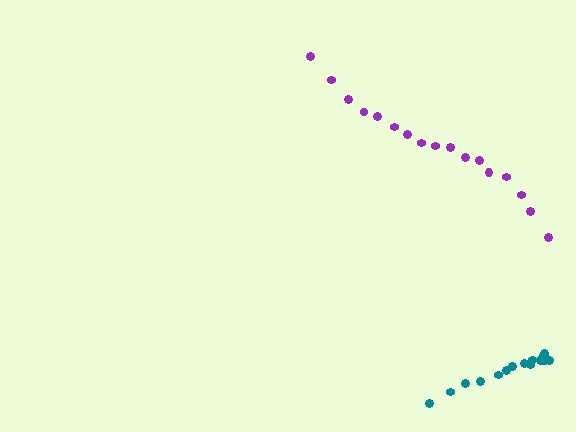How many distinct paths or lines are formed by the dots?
There are 2 distinct paths.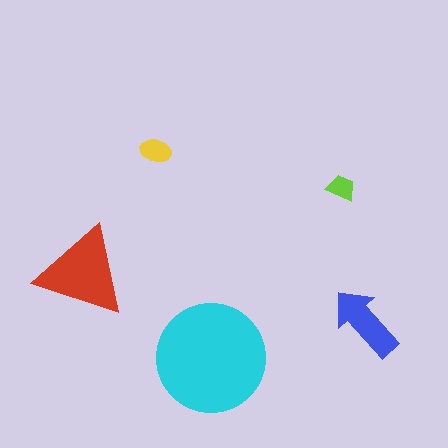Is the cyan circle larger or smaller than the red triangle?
Larger.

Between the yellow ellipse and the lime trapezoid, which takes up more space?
The yellow ellipse.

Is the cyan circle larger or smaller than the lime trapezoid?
Larger.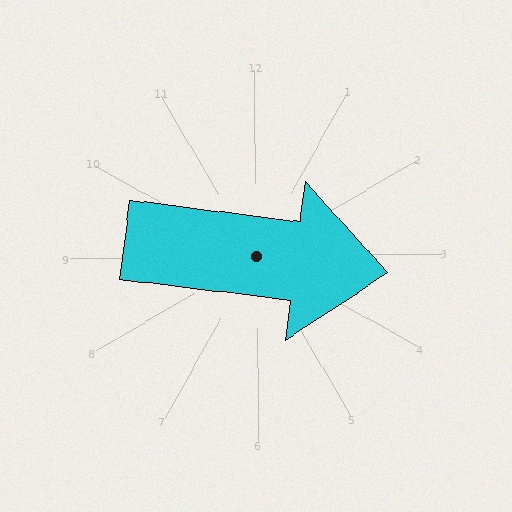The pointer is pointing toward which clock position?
Roughly 3 o'clock.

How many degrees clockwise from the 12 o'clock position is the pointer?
Approximately 98 degrees.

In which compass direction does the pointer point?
East.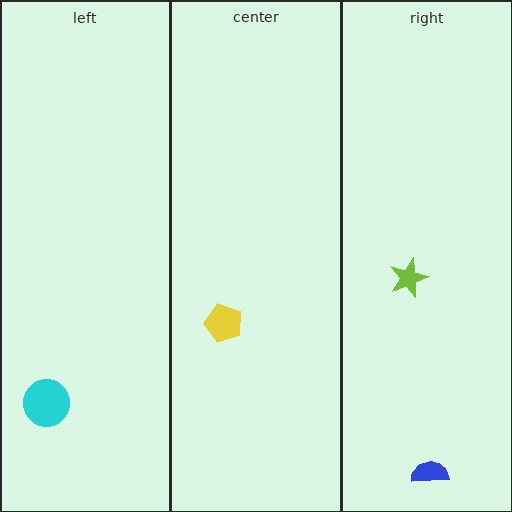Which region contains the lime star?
The right region.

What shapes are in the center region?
The yellow pentagon.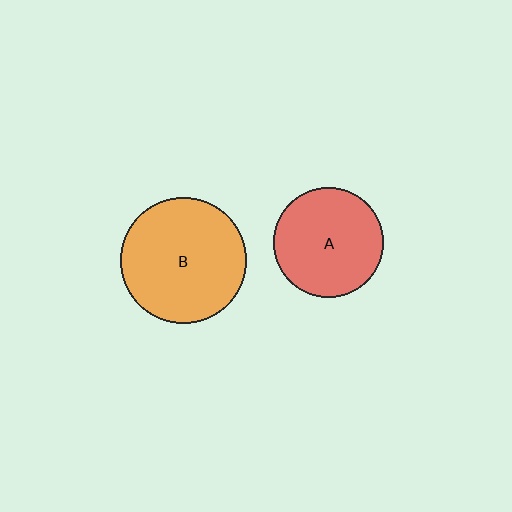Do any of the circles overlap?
No, none of the circles overlap.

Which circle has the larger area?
Circle B (orange).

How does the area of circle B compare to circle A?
Approximately 1.3 times.